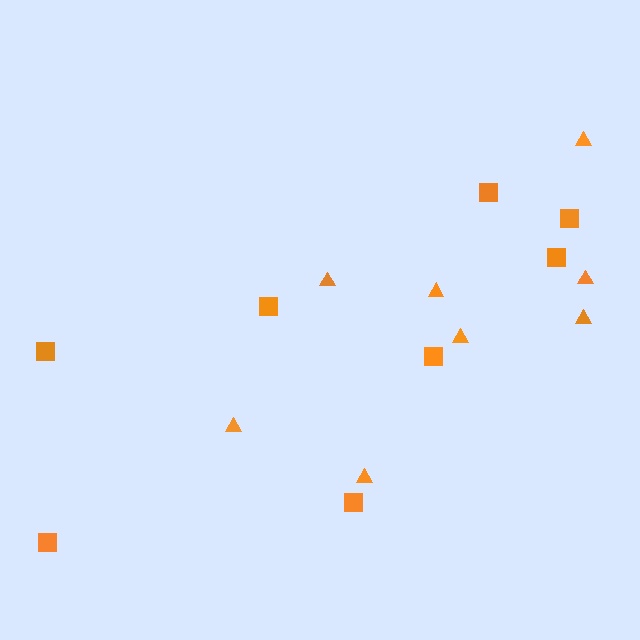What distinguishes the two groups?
There are 2 groups: one group of squares (8) and one group of triangles (8).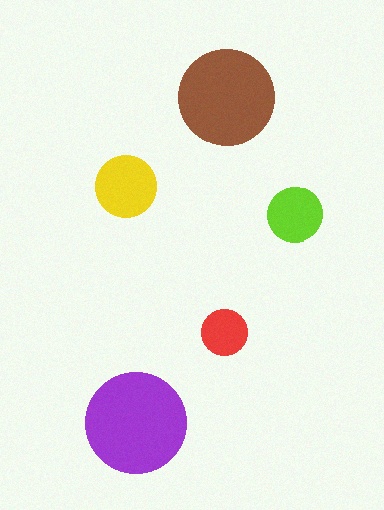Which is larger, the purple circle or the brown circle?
The purple one.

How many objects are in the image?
There are 5 objects in the image.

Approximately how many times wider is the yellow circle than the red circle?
About 1.5 times wider.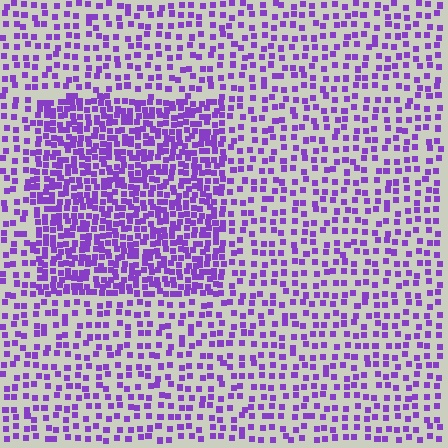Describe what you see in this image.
The image contains small purple elements arranged at two different densities. A rectangle-shaped region is visible where the elements are more densely packed than the surrounding area.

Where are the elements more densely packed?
The elements are more densely packed inside the rectangle boundary.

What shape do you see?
I see a rectangle.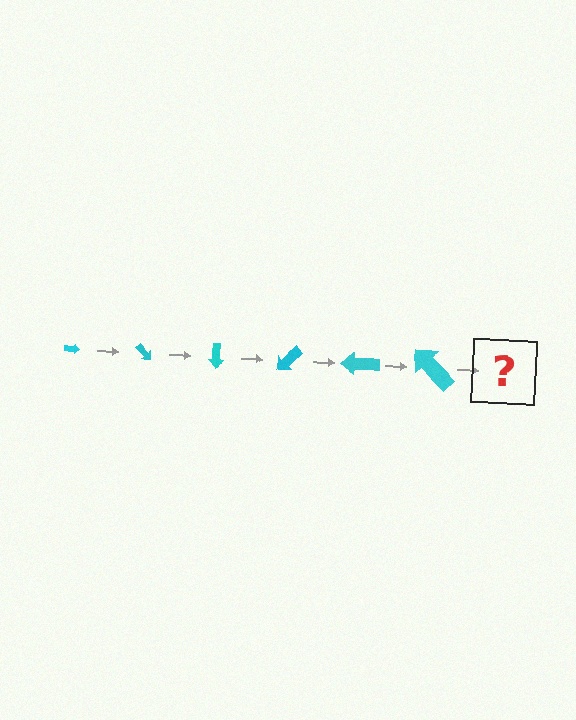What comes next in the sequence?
The next element should be an arrow, larger than the previous one and rotated 270 degrees from the start.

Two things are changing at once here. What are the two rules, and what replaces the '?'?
The two rules are that the arrow grows larger each step and it rotates 45 degrees each step. The '?' should be an arrow, larger than the previous one and rotated 270 degrees from the start.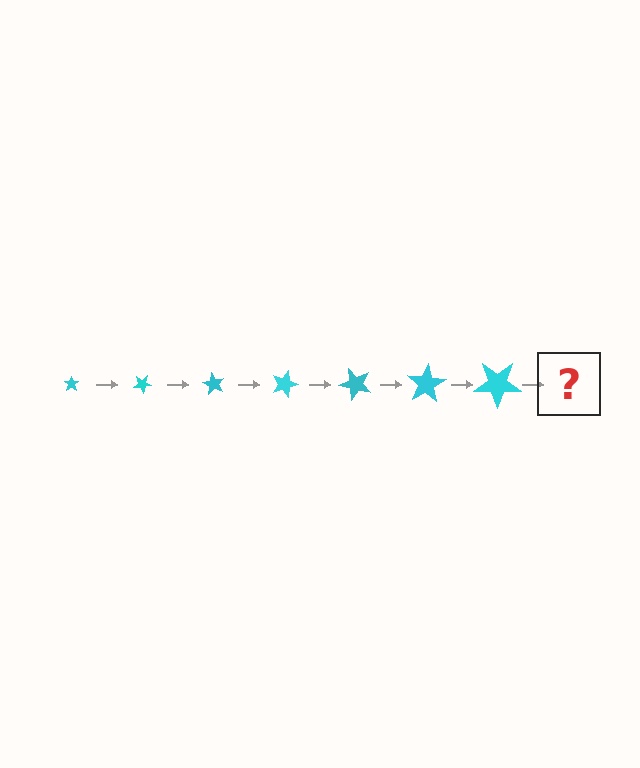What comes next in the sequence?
The next element should be a star, larger than the previous one and rotated 210 degrees from the start.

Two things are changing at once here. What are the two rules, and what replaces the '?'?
The two rules are that the star grows larger each step and it rotates 30 degrees each step. The '?' should be a star, larger than the previous one and rotated 210 degrees from the start.